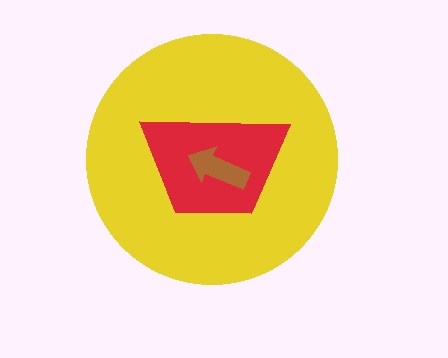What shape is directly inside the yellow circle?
The red trapezoid.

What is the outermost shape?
The yellow circle.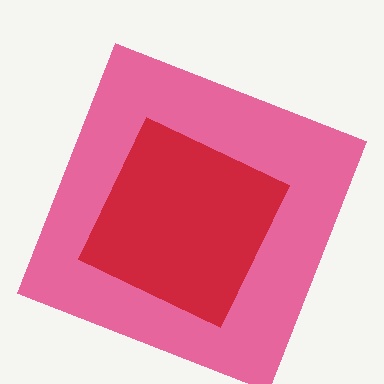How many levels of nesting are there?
2.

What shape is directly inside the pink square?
The red diamond.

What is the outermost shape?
The pink square.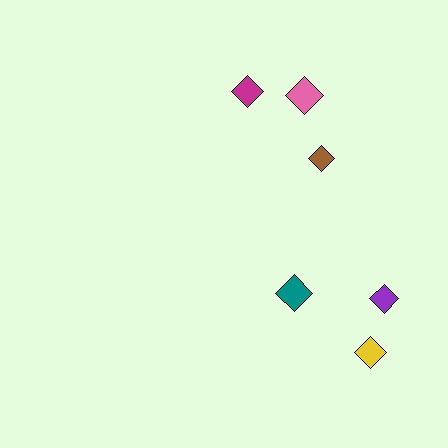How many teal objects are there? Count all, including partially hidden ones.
There is 1 teal object.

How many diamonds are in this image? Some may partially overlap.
There are 6 diamonds.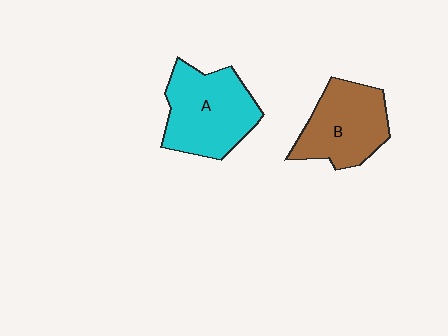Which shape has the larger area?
Shape A (cyan).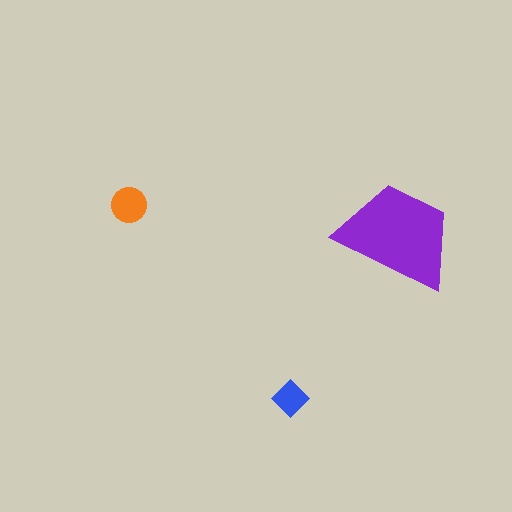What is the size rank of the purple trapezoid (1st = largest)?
1st.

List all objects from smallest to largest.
The blue diamond, the orange circle, the purple trapezoid.